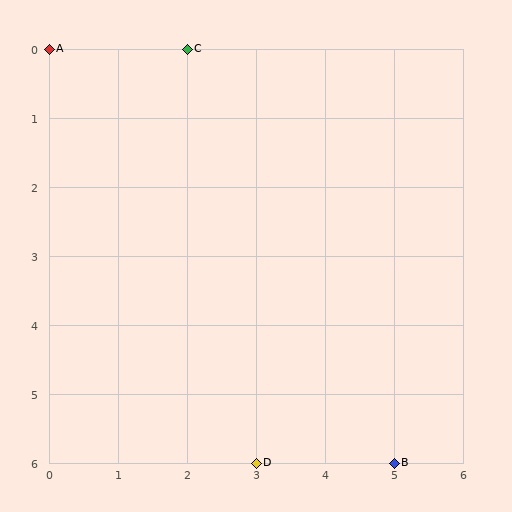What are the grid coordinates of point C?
Point C is at grid coordinates (2, 0).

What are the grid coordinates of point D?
Point D is at grid coordinates (3, 6).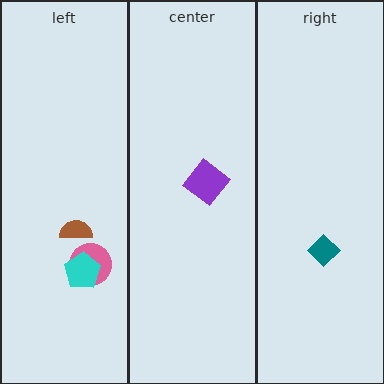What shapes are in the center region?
The purple diamond.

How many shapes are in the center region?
1.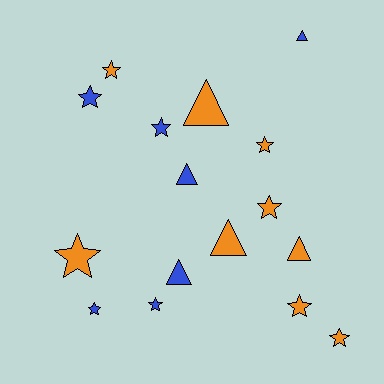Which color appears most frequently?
Orange, with 9 objects.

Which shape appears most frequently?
Star, with 10 objects.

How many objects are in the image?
There are 16 objects.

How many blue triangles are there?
There are 3 blue triangles.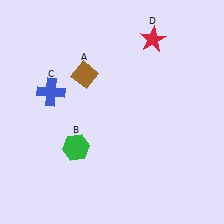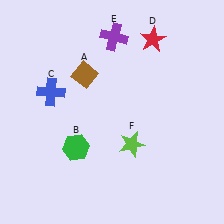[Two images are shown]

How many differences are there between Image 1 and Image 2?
There are 2 differences between the two images.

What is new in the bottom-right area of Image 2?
A lime star (F) was added in the bottom-right area of Image 2.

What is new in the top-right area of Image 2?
A purple cross (E) was added in the top-right area of Image 2.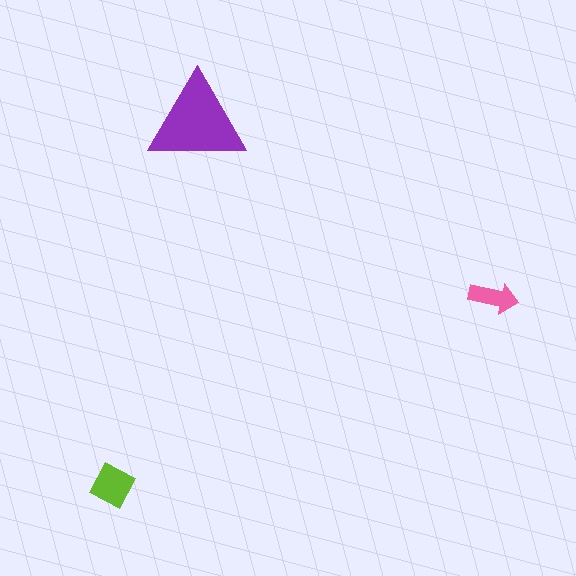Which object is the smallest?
The pink arrow.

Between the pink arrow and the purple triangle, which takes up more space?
The purple triangle.